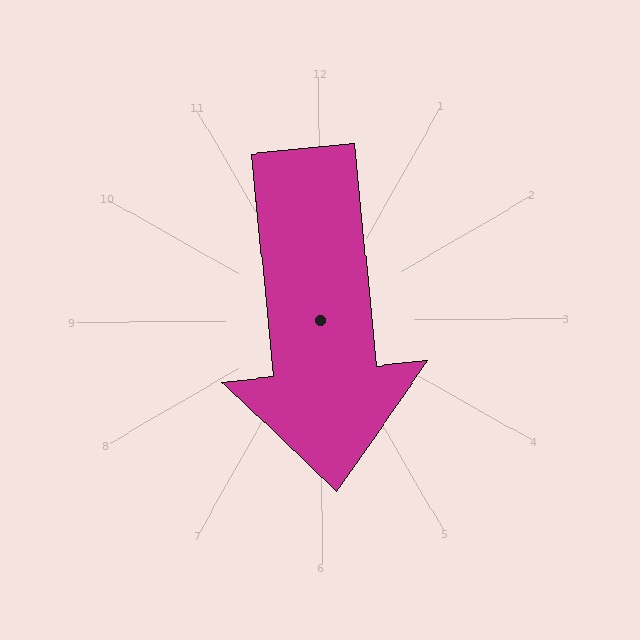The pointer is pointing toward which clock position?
Roughly 6 o'clock.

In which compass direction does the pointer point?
South.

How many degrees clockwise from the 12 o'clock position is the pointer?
Approximately 175 degrees.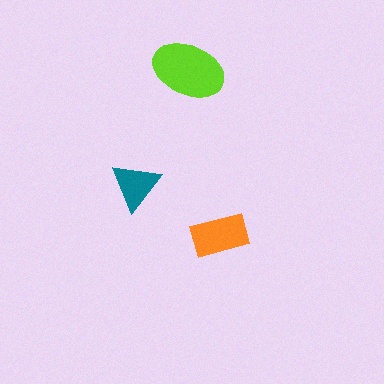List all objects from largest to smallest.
The lime ellipse, the orange rectangle, the teal triangle.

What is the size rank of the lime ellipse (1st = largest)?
1st.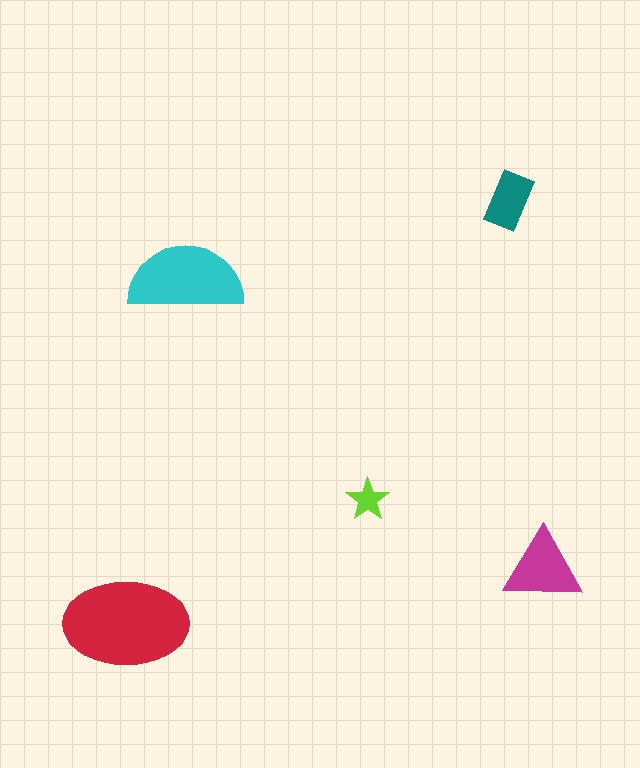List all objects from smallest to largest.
The lime star, the teal rectangle, the magenta triangle, the cyan semicircle, the red ellipse.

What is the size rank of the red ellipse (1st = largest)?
1st.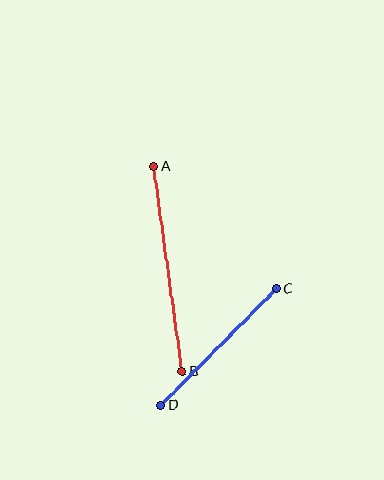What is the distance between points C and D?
The distance is approximately 164 pixels.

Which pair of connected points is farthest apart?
Points A and B are farthest apart.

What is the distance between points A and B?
The distance is approximately 207 pixels.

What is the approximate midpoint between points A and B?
The midpoint is at approximately (168, 269) pixels.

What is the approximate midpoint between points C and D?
The midpoint is at approximately (219, 347) pixels.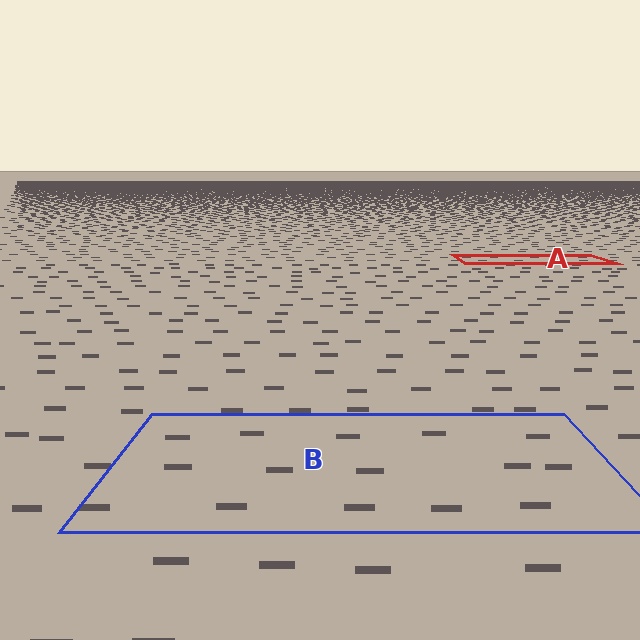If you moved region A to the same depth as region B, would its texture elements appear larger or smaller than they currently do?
They would appear larger. At a closer depth, the same texture elements are projected at a bigger on-screen size.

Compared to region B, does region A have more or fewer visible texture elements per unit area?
Region A has more texture elements per unit area — they are packed more densely because it is farther away.